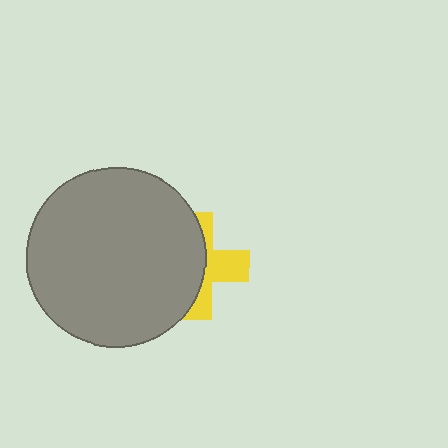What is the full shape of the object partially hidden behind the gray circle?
The partially hidden object is a yellow cross.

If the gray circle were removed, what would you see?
You would see the complete yellow cross.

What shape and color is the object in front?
The object in front is a gray circle.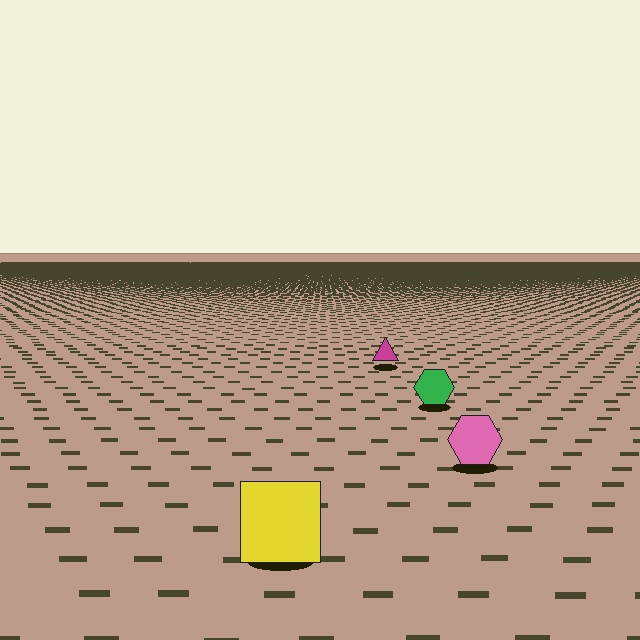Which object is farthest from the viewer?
The magenta triangle is farthest from the viewer. It appears smaller and the ground texture around it is denser.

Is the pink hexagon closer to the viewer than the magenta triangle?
Yes. The pink hexagon is closer — you can tell from the texture gradient: the ground texture is coarser near it.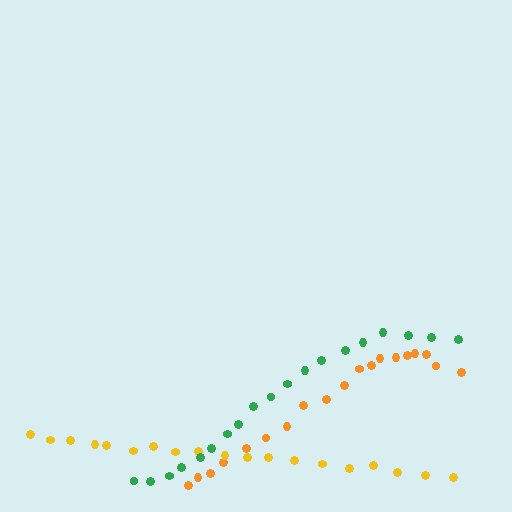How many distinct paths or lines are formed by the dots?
There are 3 distinct paths.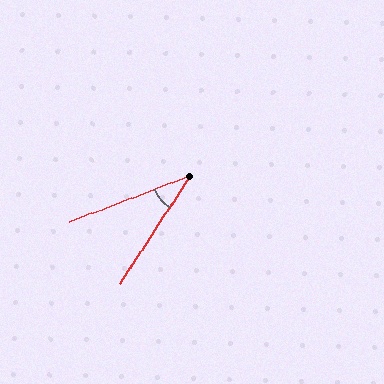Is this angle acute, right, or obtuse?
It is acute.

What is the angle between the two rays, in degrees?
Approximately 36 degrees.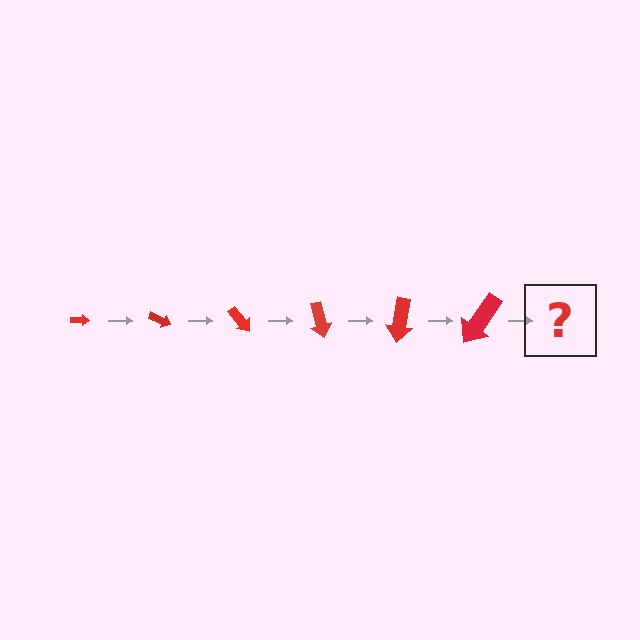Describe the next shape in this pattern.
It should be an arrow, larger than the previous one and rotated 150 degrees from the start.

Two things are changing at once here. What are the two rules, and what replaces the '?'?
The two rules are that the arrow grows larger each step and it rotates 25 degrees each step. The '?' should be an arrow, larger than the previous one and rotated 150 degrees from the start.